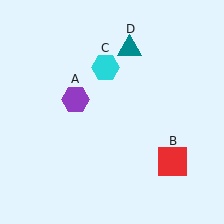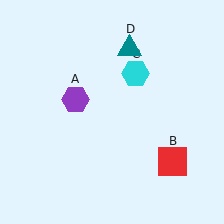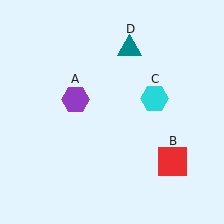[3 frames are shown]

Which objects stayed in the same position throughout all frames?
Purple hexagon (object A) and red square (object B) and teal triangle (object D) remained stationary.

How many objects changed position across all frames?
1 object changed position: cyan hexagon (object C).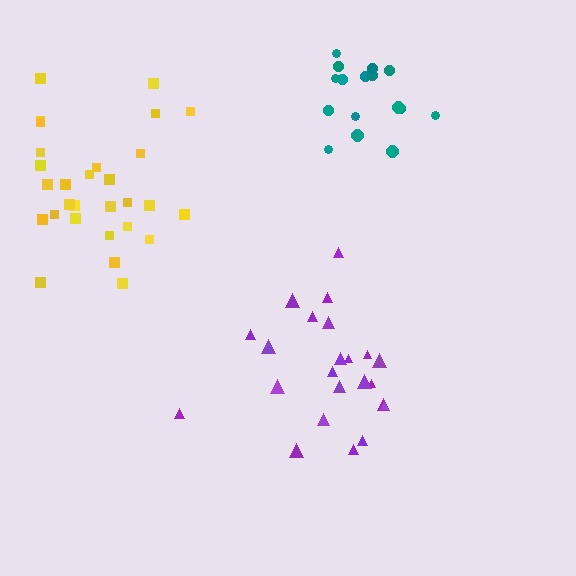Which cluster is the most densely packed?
Teal.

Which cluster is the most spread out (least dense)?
Yellow.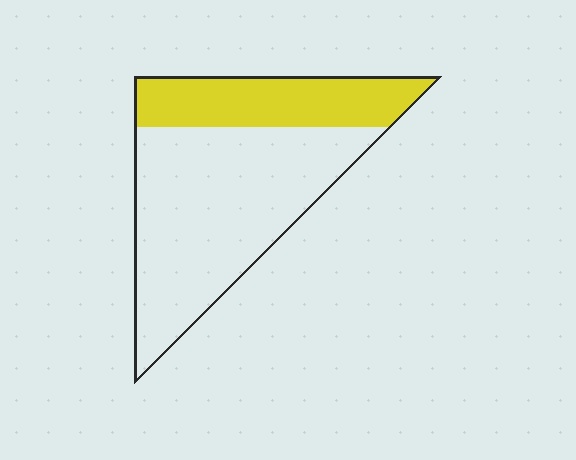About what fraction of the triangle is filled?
About one third (1/3).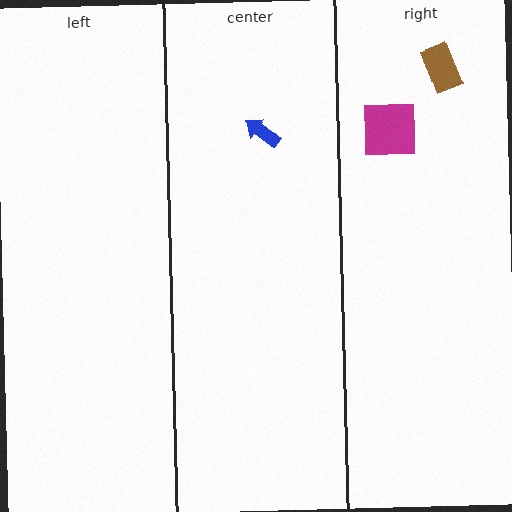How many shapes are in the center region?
1.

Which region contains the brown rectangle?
The right region.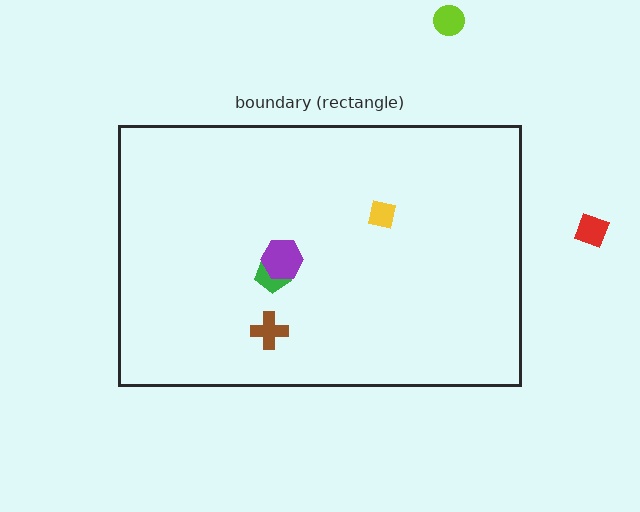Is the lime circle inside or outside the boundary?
Outside.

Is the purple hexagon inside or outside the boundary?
Inside.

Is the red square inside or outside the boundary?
Outside.